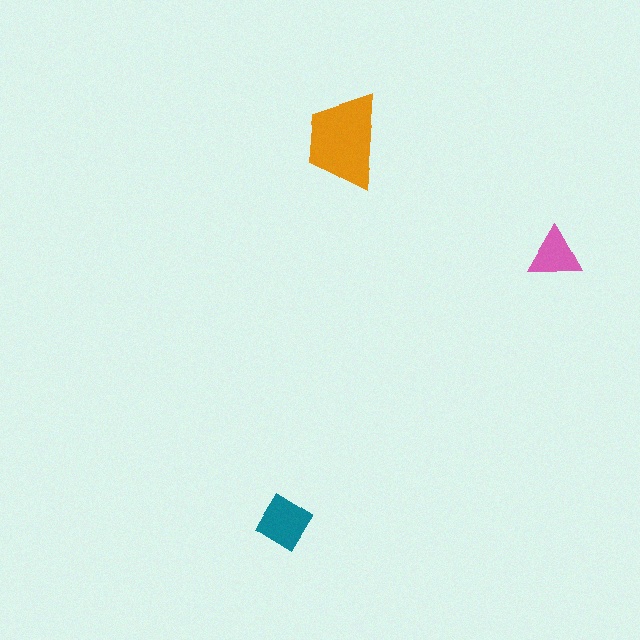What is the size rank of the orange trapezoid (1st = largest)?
1st.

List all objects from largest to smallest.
The orange trapezoid, the teal diamond, the pink triangle.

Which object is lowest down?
The teal diamond is bottommost.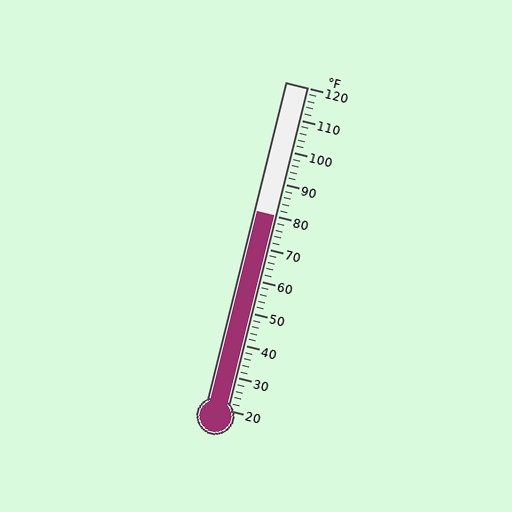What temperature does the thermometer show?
The thermometer shows approximately 80°F.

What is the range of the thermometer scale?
The thermometer scale ranges from 20°F to 120°F.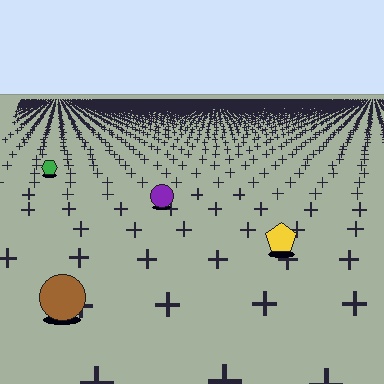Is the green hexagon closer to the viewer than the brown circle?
No. The brown circle is closer — you can tell from the texture gradient: the ground texture is coarser near it.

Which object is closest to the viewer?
The brown circle is closest. The texture marks near it are larger and more spread out.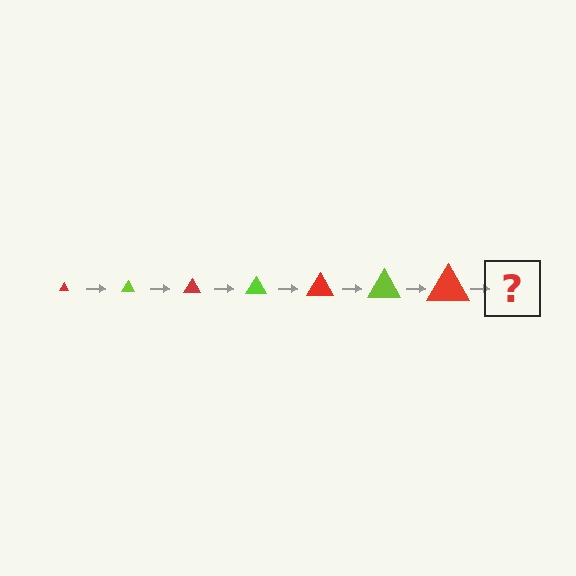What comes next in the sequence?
The next element should be a lime triangle, larger than the previous one.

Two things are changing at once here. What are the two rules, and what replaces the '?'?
The two rules are that the triangle grows larger each step and the color cycles through red and lime. The '?' should be a lime triangle, larger than the previous one.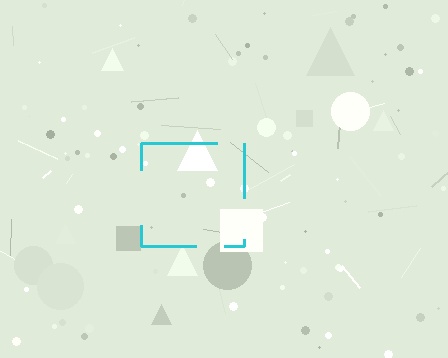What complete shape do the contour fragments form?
The contour fragments form a square.